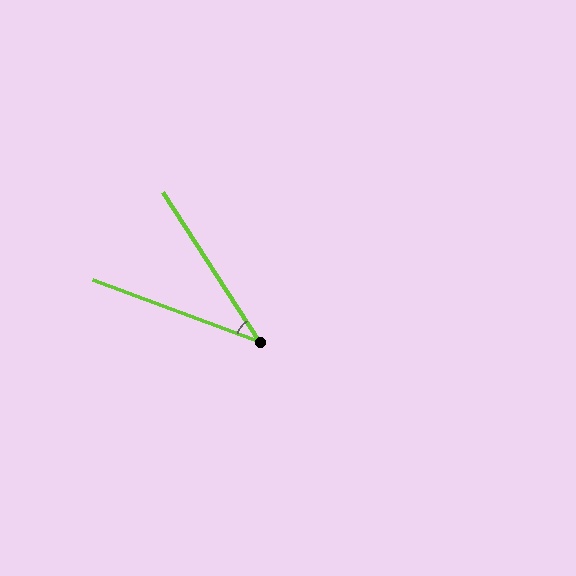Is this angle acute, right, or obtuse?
It is acute.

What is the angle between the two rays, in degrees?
Approximately 37 degrees.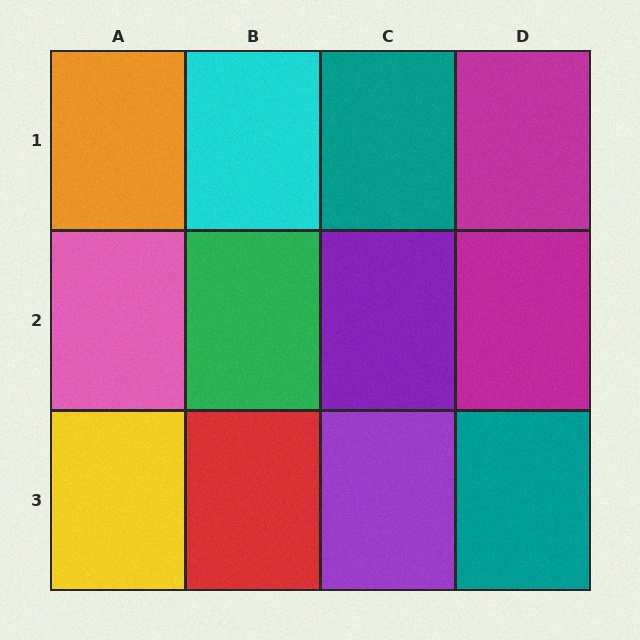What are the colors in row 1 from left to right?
Orange, cyan, teal, magenta.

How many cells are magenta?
2 cells are magenta.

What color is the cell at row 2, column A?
Pink.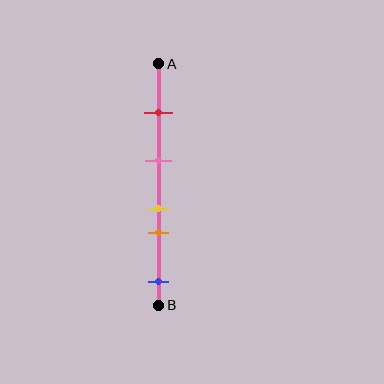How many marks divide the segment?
There are 5 marks dividing the segment.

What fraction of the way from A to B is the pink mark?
The pink mark is approximately 40% (0.4) of the way from A to B.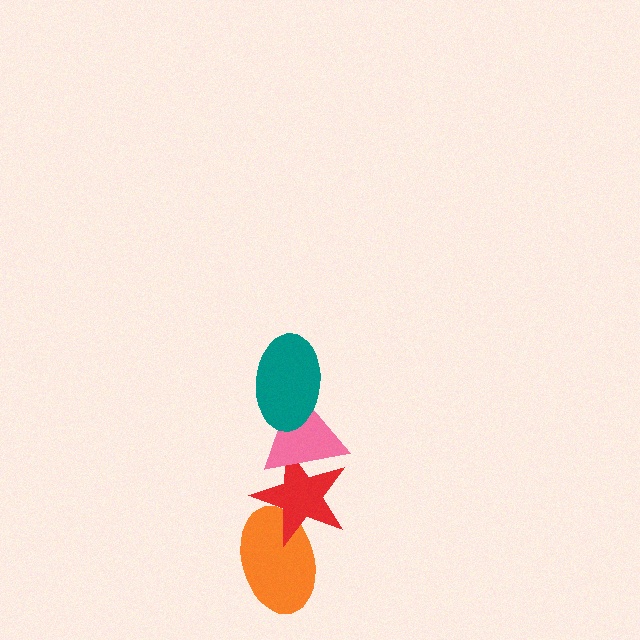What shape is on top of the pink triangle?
The teal ellipse is on top of the pink triangle.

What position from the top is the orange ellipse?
The orange ellipse is 4th from the top.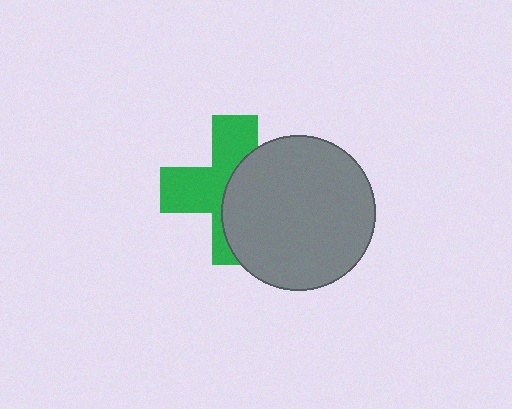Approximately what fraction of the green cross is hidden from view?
Roughly 49% of the green cross is hidden behind the gray circle.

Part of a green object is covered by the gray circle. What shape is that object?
It is a cross.